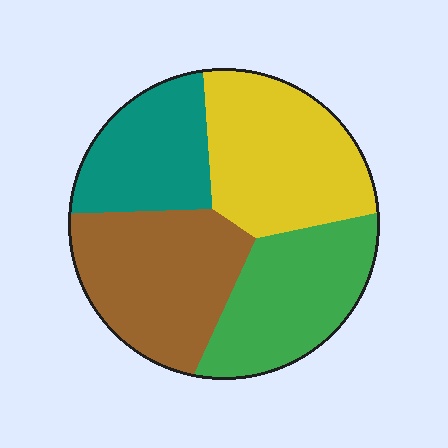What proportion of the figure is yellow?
Yellow takes up about one quarter (1/4) of the figure.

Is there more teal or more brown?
Brown.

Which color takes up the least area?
Teal, at roughly 20%.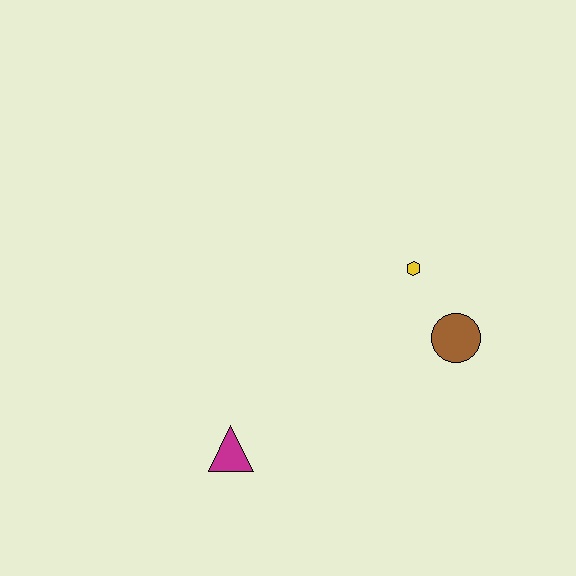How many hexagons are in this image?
There is 1 hexagon.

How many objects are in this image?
There are 3 objects.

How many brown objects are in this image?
There is 1 brown object.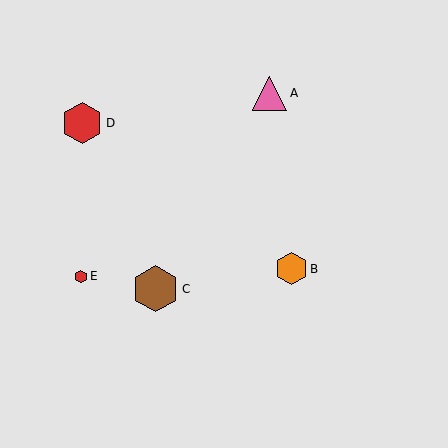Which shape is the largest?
The brown hexagon (labeled C) is the largest.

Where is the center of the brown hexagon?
The center of the brown hexagon is at (156, 289).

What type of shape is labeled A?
Shape A is a pink triangle.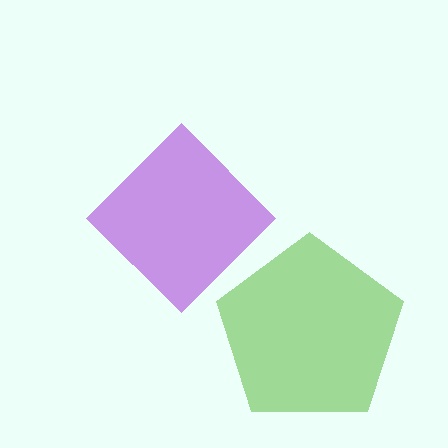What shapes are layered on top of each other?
The layered shapes are: a purple diamond, a lime pentagon.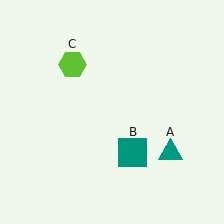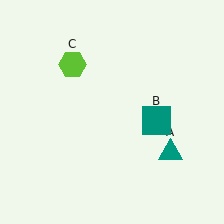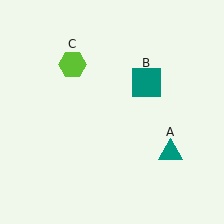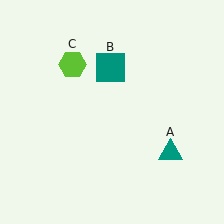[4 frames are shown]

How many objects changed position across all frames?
1 object changed position: teal square (object B).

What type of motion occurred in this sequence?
The teal square (object B) rotated counterclockwise around the center of the scene.